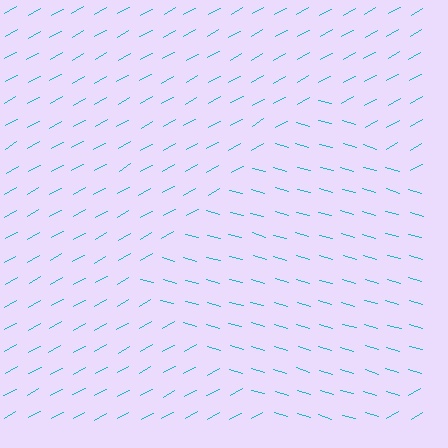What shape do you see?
I see a diamond.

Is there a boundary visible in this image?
Yes, there is a texture boundary formed by a change in line orientation.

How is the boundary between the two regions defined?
The boundary is defined purely by a change in line orientation (approximately 45 degrees difference). All lines are the same color and thickness.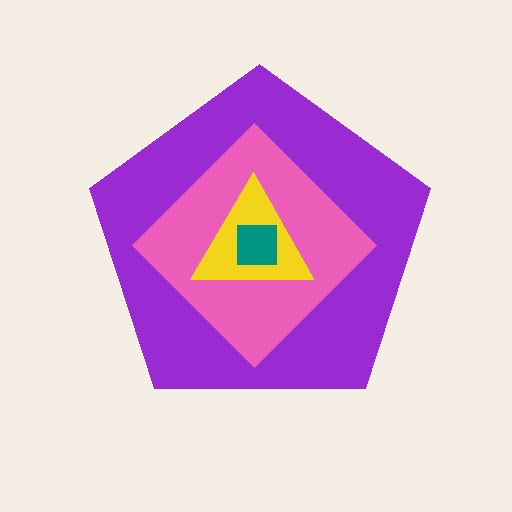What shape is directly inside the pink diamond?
The yellow triangle.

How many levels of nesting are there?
4.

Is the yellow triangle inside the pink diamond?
Yes.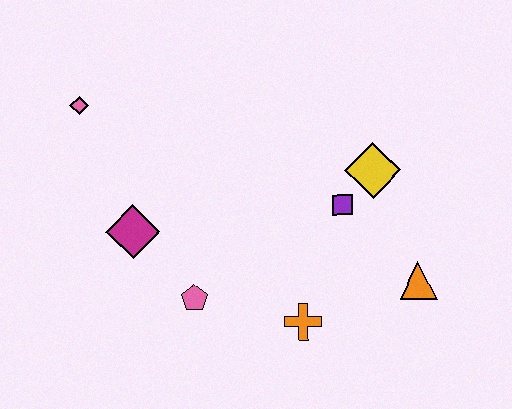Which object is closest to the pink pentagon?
The magenta diamond is closest to the pink pentagon.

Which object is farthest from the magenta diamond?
The orange triangle is farthest from the magenta diamond.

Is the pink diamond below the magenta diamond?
No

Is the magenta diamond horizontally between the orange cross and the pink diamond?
Yes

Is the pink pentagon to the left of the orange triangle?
Yes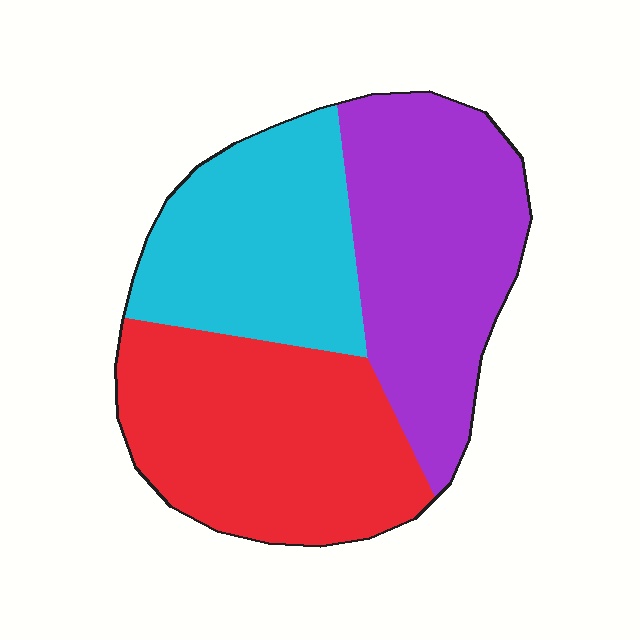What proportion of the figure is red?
Red covers about 35% of the figure.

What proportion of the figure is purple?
Purple takes up about one third (1/3) of the figure.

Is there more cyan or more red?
Red.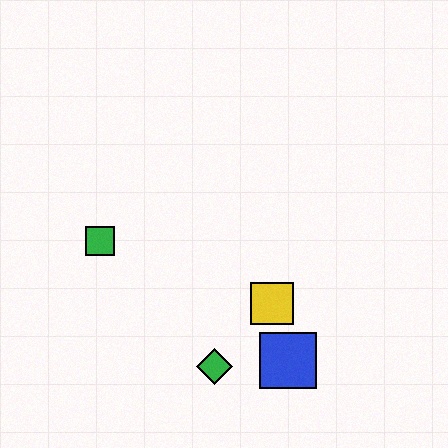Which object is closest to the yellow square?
The blue square is closest to the yellow square.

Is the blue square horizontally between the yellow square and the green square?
No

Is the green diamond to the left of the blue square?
Yes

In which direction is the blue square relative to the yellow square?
The blue square is below the yellow square.